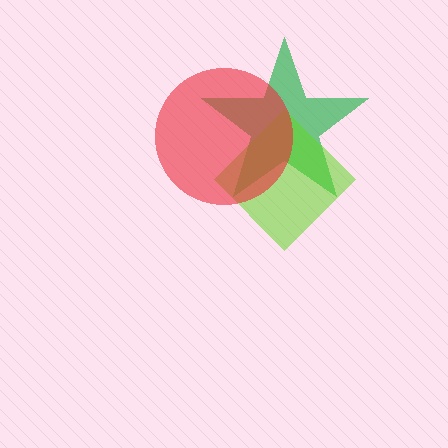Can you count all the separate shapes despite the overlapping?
Yes, there are 3 separate shapes.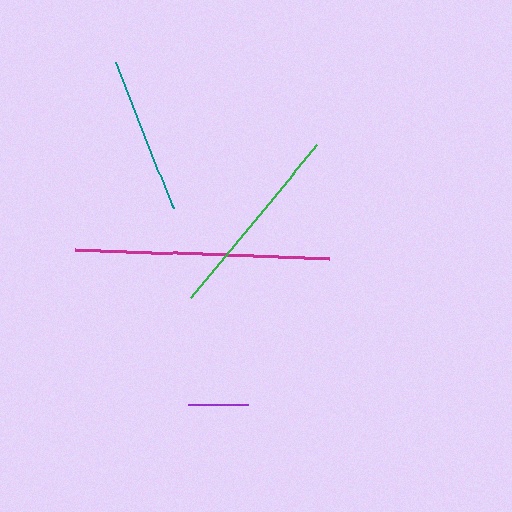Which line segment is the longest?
The magenta line is the longest at approximately 254 pixels.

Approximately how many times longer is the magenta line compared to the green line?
The magenta line is approximately 1.3 times the length of the green line.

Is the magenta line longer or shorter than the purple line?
The magenta line is longer than the purple line.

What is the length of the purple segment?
The purple segment is approximately 60 pixels long.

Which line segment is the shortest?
The purple line is the shortest at approximately 60 pixels.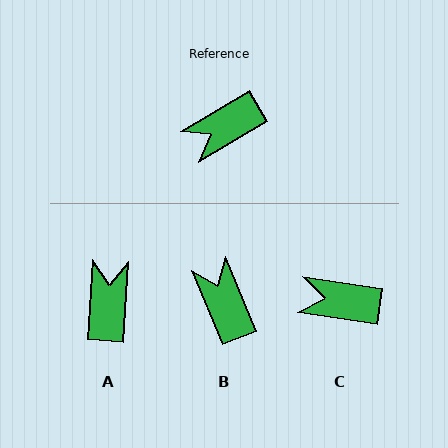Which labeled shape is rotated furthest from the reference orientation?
A, about 125 degrees away.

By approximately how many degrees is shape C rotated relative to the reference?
Approximately 40 degrees clockwise.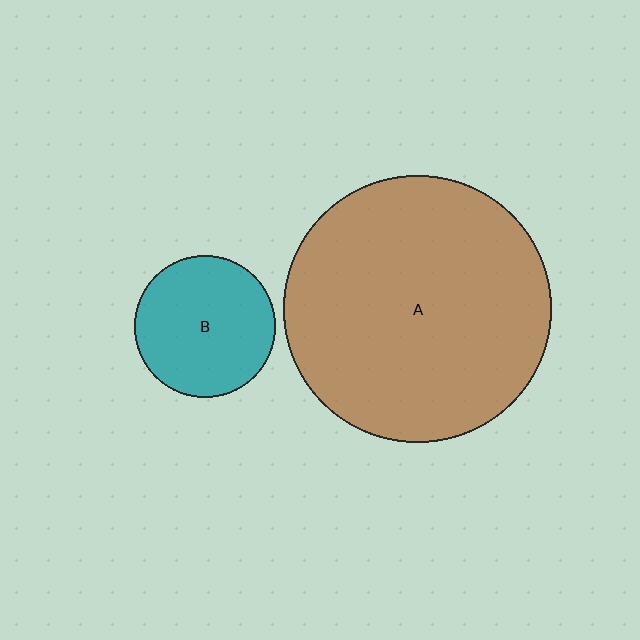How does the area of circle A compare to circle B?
Approximately 3.6 times.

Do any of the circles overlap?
No, none of the circles overlap.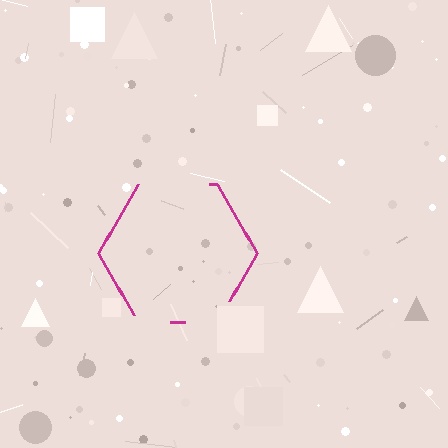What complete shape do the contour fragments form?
The contour fragments form a hexagon.